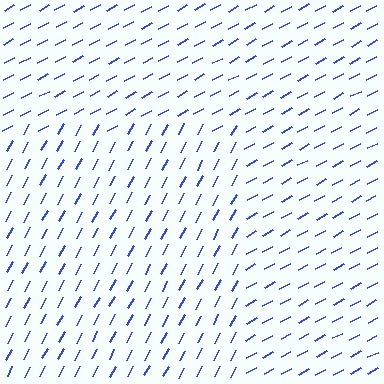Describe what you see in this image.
The image is filled with small blue line segments. A rectangle region in the image has lines oriented differently from the surrounding lines, creating a visible texture boundary.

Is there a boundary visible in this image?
Yes, there is a texture boundary formed by a change in line orientation.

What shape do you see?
I see a rectangle.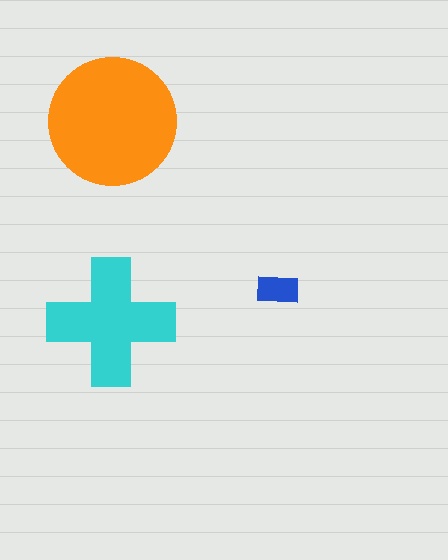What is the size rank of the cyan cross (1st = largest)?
2nd.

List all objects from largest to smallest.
The orange circle, the cyan cross, the blue rectangle.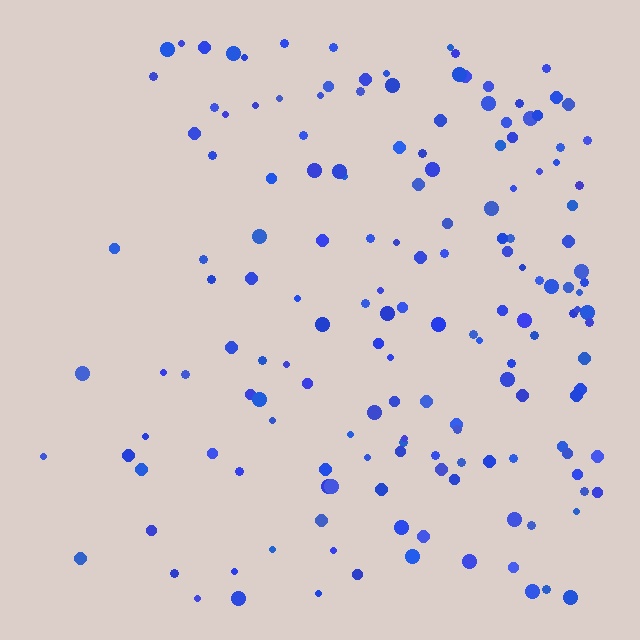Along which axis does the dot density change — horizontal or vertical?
Horizontal.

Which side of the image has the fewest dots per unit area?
The left.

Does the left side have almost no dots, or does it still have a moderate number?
Still a moderate number, just noticeably fewer than the right.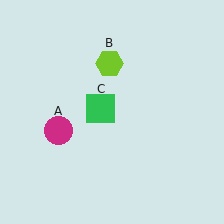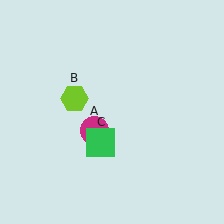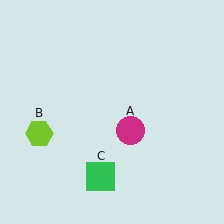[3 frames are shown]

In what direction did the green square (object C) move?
The green square (object C) moved down.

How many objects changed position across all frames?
3 objects changed position: magenta circle (object A), lime hexagon (object B), green square (object C).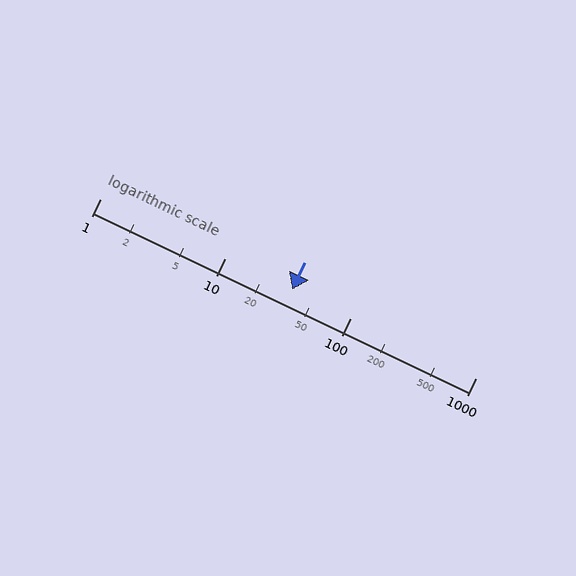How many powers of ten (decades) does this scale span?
The scale spans 3 decades, from 1 to 1000.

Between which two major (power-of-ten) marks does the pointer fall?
The pointer is between 10 and 100.